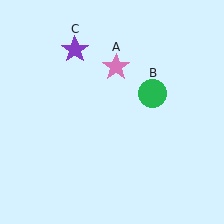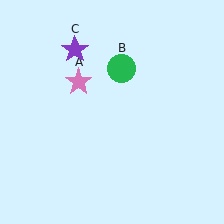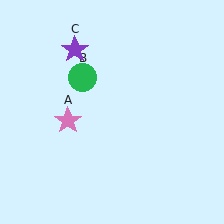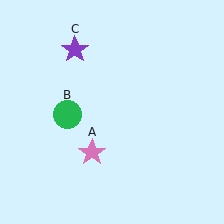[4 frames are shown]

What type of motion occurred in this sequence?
The pink star (object A), green circle (object B) rotated counterclockwise around the center of the scene.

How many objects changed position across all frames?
2 objects changed position: pink star (object A), green circle (object B).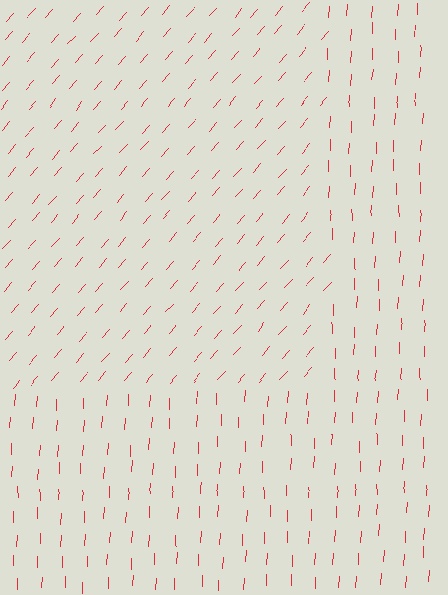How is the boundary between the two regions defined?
The boundary is defined purely by a change in line orientation (approximately 38 degrees difference). All lines are the same color and thickness.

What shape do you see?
I see a rectangle.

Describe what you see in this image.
The image is filled with small red line segments. A rectangle region in the image has lines oriented differently from the surrounding lines, creating a visible texture boundary.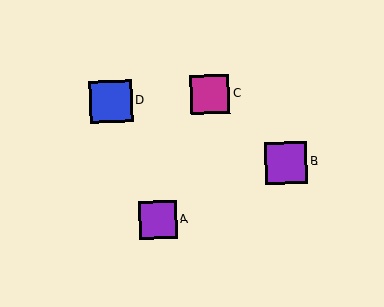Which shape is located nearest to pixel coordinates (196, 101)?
The magenta square (labeled C) at (210, 94) is nearest to that location.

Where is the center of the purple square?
The center of the purple square is at (158, 220).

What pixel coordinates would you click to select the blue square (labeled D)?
Click at (111, 101) to select the blue square D.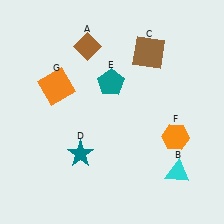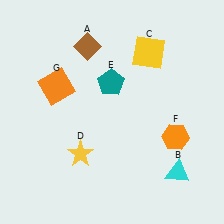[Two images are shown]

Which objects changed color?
C changed from brown to yellow. D changed from teal to yellow.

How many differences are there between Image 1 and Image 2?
There are 2 differences between the two images.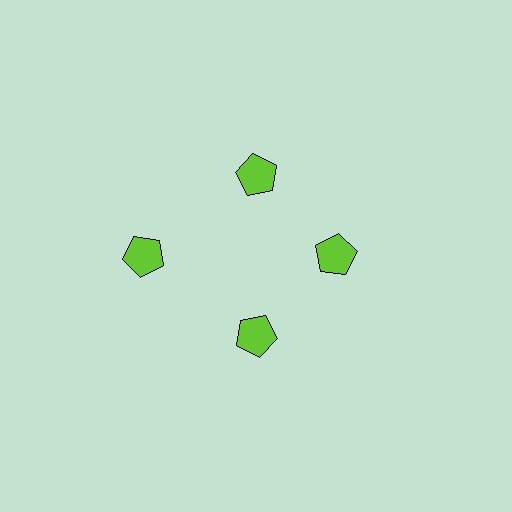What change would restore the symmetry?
The symmetry would be restored by moving it inward, back onto the ring so that all 4 pentagons sit at equal angles and equal distance from the center.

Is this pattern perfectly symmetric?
No. The 4 lime pentagons are arranged in a ring, but one element near the 9 o'clock position is pushed outward from the center, breaking the 4-fold rotational symmetry.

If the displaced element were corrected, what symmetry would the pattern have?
It would have 4-fold rotational symmetry — the pattern would map onto itself every 90 degrees.